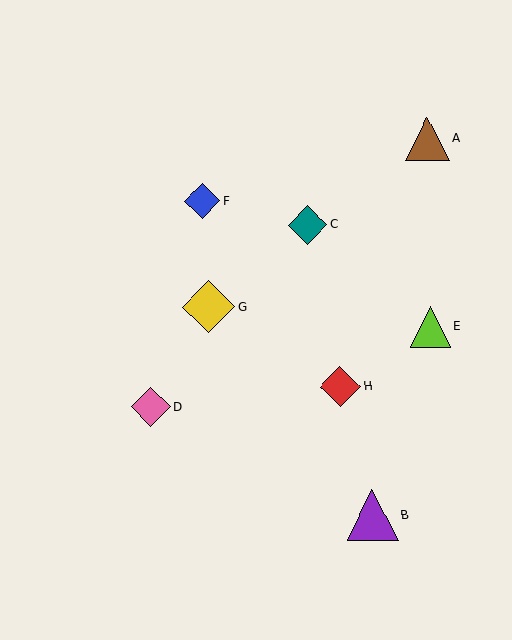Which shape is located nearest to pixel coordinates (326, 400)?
The red diamond (labeled H) at (340, 387) is nearest to that location.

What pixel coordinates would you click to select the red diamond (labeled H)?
Click at (340, 387) to select the red diamond H.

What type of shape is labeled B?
Shape B is a purple triangle.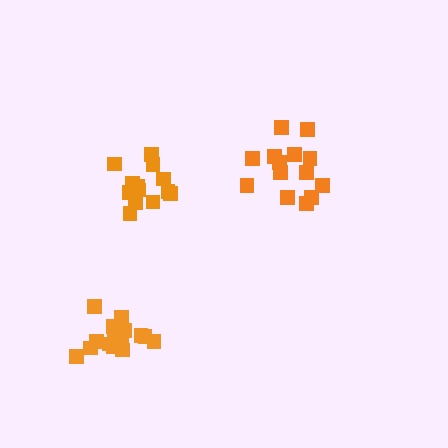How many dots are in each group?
Group 1: 14 dots, Group 2: 13 dots, Group 3: 15 dots (42 total).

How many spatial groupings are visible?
There are 3 spatial groupings.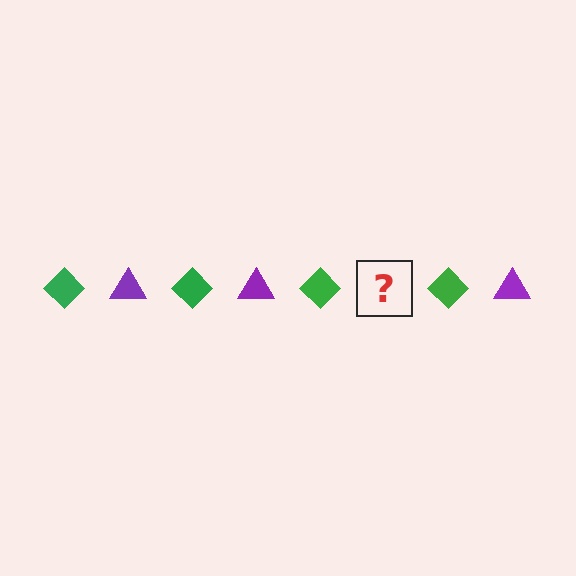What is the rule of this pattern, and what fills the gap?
The rule is that the pattern alternates between green diamond and purple triangle. The gap should be filled with a purple triangle.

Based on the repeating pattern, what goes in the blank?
The blank should be a purple triangle.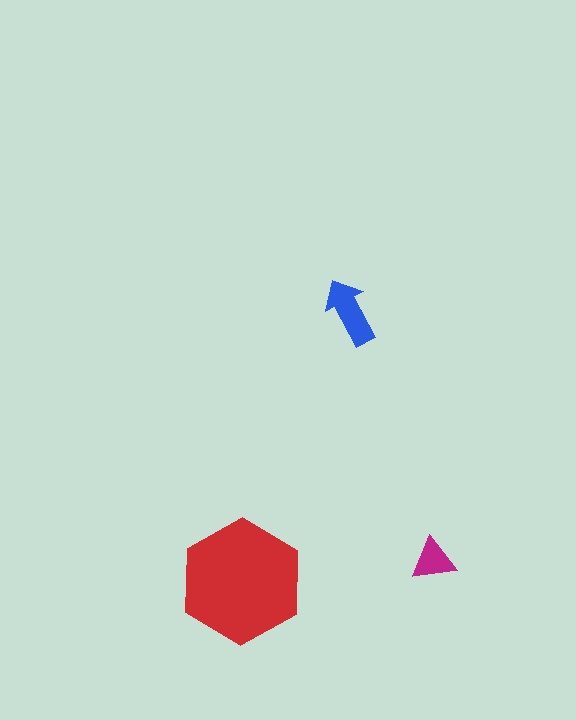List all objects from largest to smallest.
The red hexagon, the blue arrow, the magenta triangle.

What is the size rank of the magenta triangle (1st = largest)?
3rd.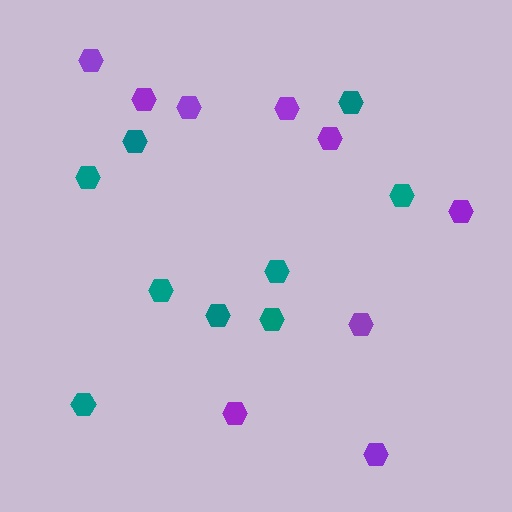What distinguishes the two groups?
There are 2 groups: one group of purple hexagons (9) and one group of teal hexagons (9).